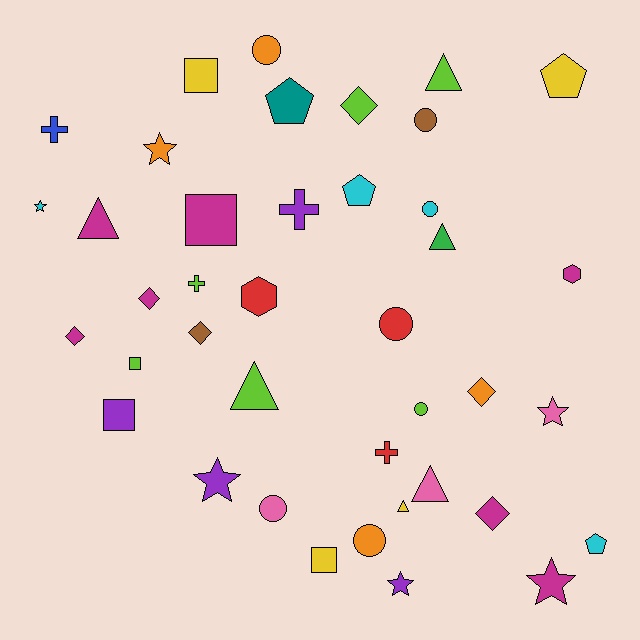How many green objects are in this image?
There is 1 green object.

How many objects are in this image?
There are 40 objects.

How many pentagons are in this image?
There are 4 pentagons.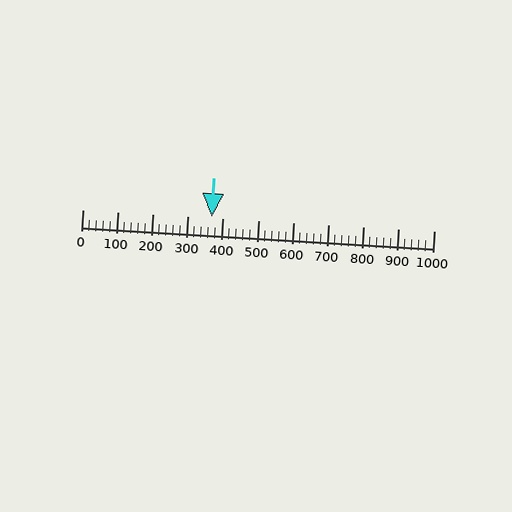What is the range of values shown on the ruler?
The ruler shows values from 0 to 1000.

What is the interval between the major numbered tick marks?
The major tick marks are spaced 100 units apart.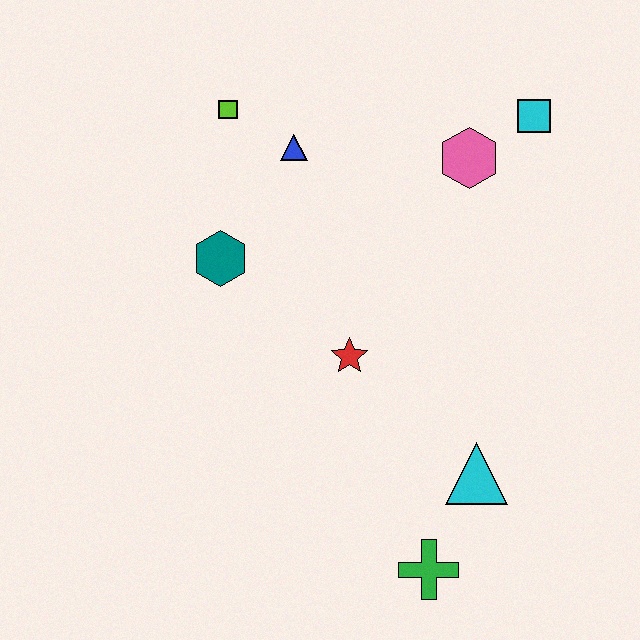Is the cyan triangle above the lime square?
No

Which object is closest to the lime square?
The blue triangle is closest to the lime square.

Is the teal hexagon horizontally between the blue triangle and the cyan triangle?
No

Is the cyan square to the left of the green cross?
No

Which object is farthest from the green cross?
The lime square is farthest from the green cross.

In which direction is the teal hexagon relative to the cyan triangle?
The teal hexagon is to the left of the cyan triangle.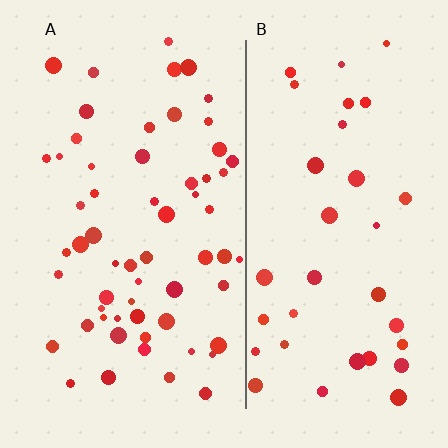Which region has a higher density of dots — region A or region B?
A (the left).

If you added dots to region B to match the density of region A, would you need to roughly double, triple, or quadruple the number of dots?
Approximately double.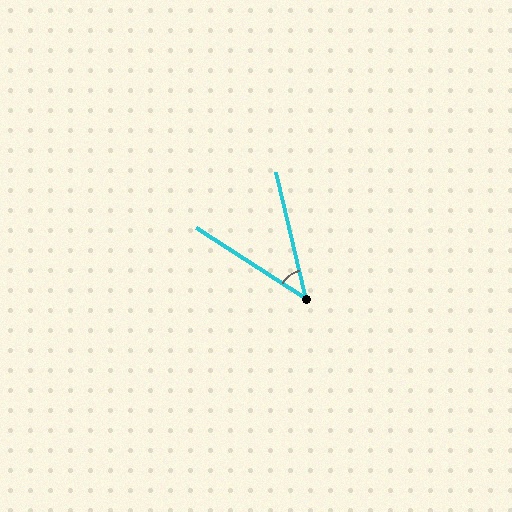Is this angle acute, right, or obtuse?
It is acute.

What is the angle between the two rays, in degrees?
Approximately 44 degrees.